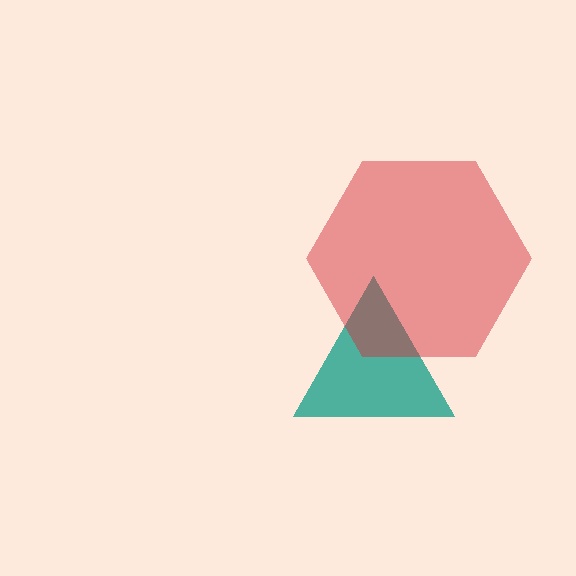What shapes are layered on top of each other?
The layered shapes are: a teal triangle, a red hexagon.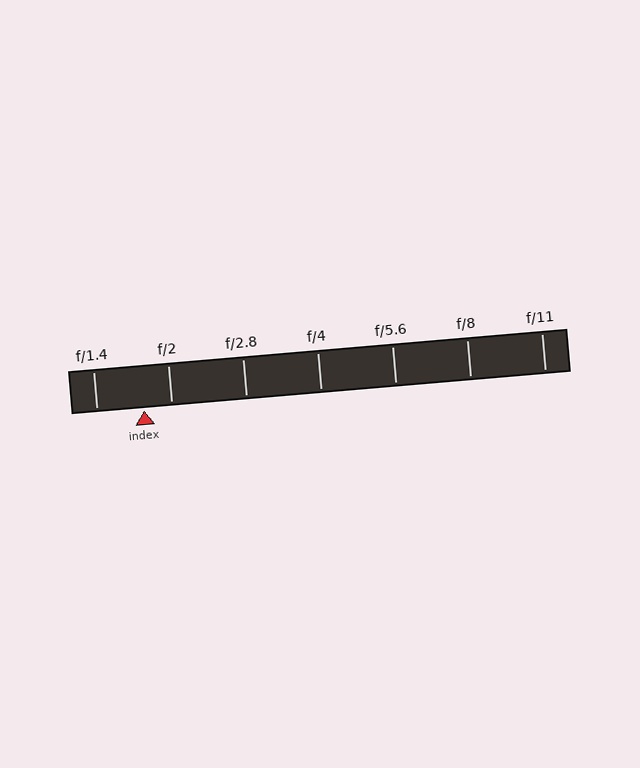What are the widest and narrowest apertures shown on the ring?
The widest aperture shown is f/1.4 and the narrowest is f/11.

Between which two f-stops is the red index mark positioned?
The index mark is between f/1.4 and f/2.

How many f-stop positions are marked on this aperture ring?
There are 7 f-stop positions marked.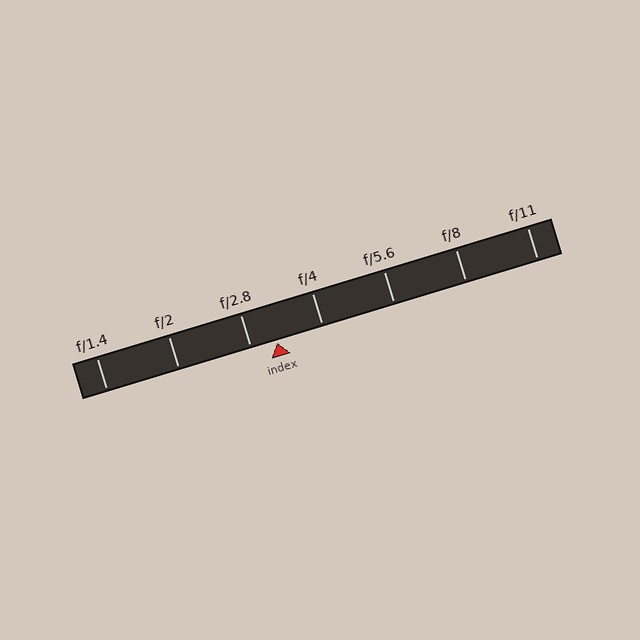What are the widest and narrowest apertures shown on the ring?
The widest aperture shown is f/1.4 and the narrowest is f/11.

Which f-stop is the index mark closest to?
The index mark is closest to f/2.8.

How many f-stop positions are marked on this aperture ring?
There are 7 f-stop positions marked.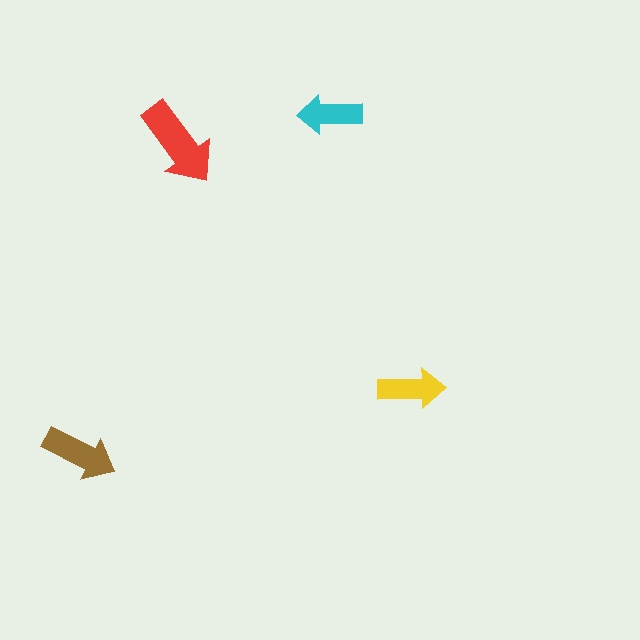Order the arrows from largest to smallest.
the red one, the brown one, the yellow one, the cyan one.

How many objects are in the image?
There are 4 objects in the image.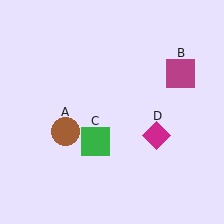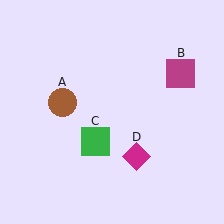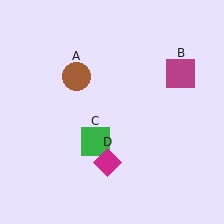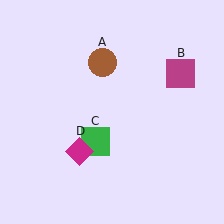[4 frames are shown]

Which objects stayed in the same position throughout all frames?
Magenta square (object B) and green square (object C) remained stationary.